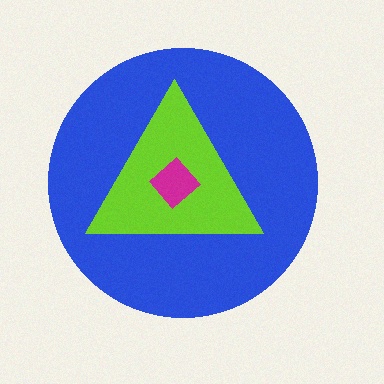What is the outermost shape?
The blue circle.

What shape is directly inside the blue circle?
The lime triangle.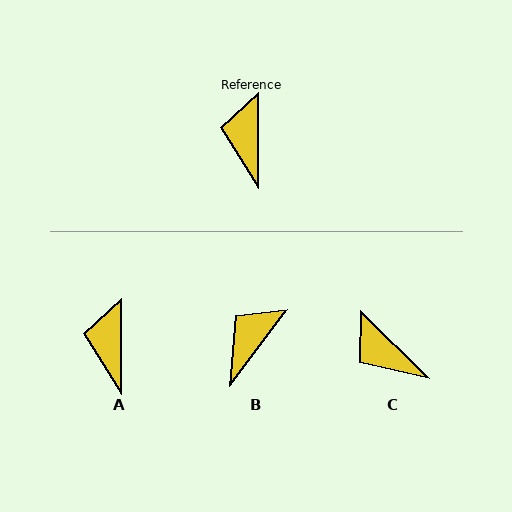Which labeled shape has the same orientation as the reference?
A.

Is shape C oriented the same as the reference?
No, it is off by about 45 degrees.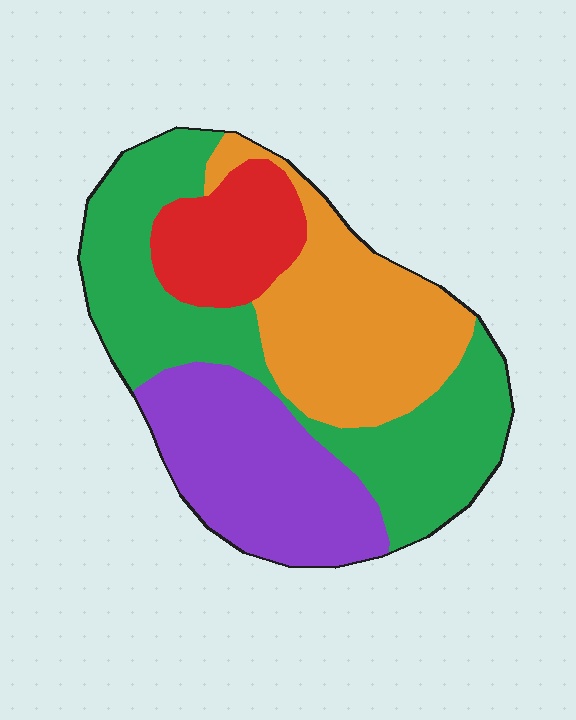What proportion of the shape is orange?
Orange takes up about one quarter (1/4) of the shape.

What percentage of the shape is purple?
Purple takes up between a sixth and a third of the shape.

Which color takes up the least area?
Red, at roughly 15%.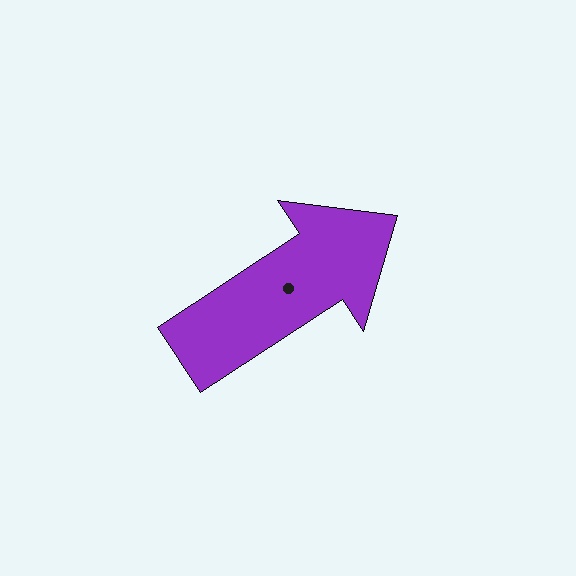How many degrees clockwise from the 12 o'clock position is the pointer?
Approximately 57 degrees.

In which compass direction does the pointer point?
Northeast.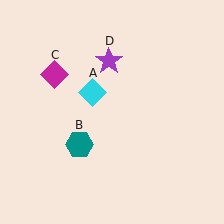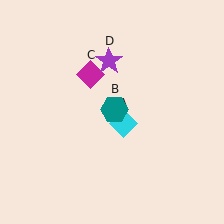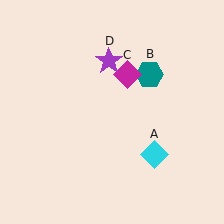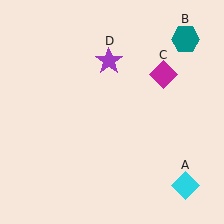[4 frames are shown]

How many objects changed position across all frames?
3 objects changed position: cyan diamond (object A), teal hexagon (object B), magenta diamond (object C).